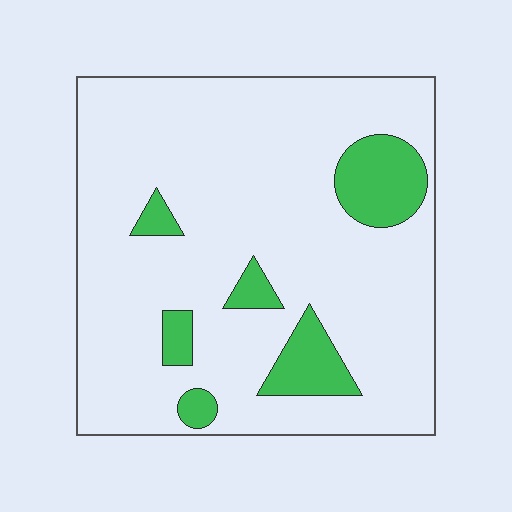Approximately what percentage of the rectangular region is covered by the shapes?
Approximately 15%.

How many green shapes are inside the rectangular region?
6.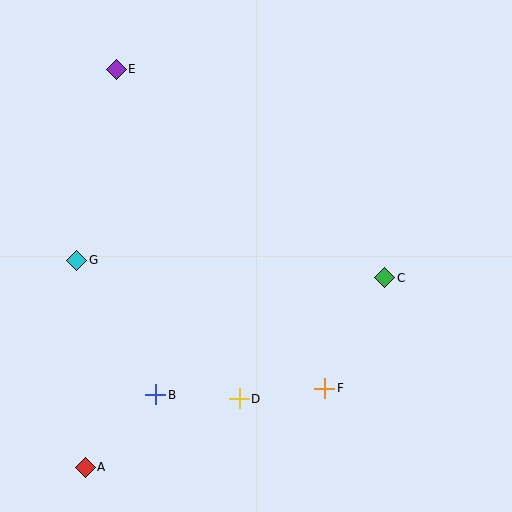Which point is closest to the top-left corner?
Point E is closest to the top-left corner.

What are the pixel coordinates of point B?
Point B is at (156, 395).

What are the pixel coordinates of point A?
Point A is at (85, 467).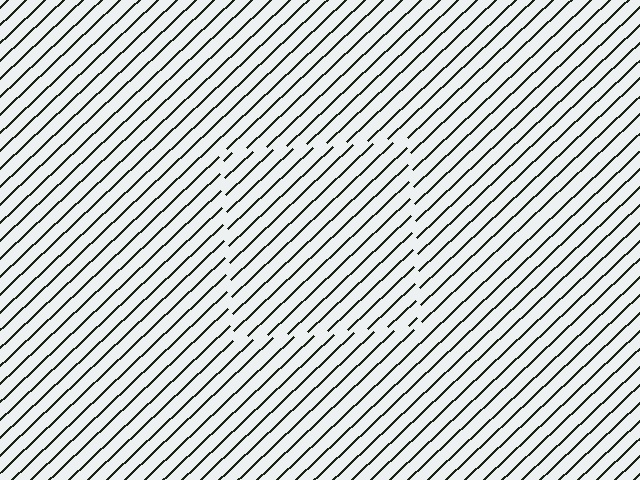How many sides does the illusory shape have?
4 sides — the line-ends trace a square.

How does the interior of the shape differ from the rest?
The interior of the shape contains the same grating, shifted by half a period — the contour is defined by the phase discontinuity where line-ends from the inner and outer gratings abut.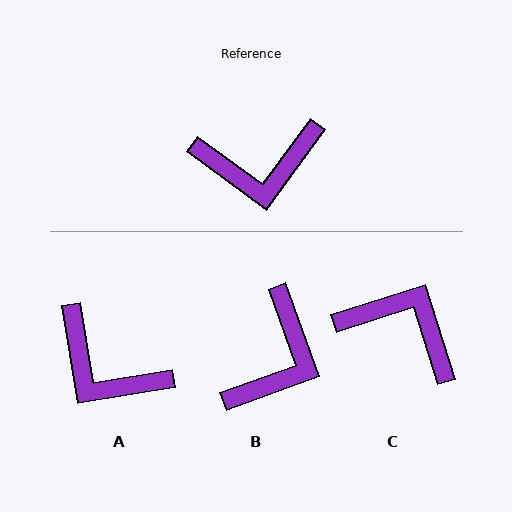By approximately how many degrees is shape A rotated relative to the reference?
Approximately 45 degrees clockwise.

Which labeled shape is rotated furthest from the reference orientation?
C, about 143 degrees away.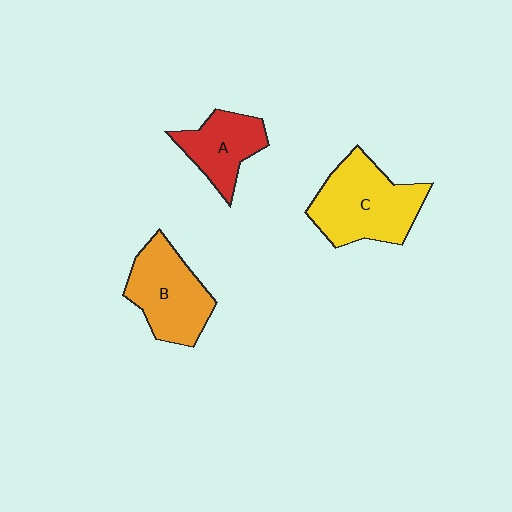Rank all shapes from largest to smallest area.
From largest to smallest: C (yellow), B (orange), A (red).